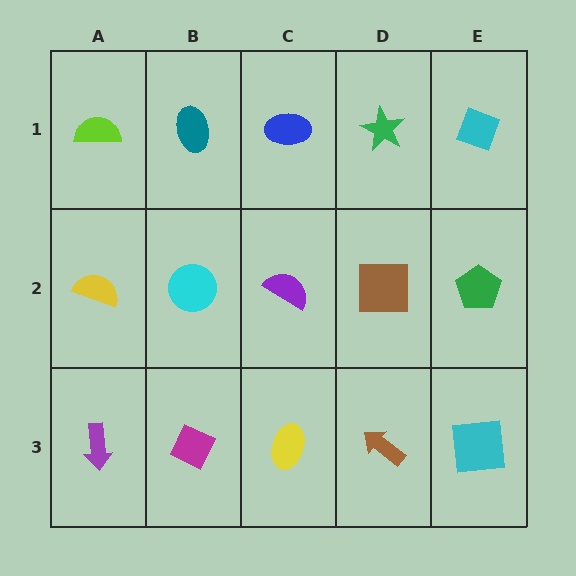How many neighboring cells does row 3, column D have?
3.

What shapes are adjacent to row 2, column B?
A teal ellipse (row 1, column B), a magenta diamond (row 3, column B), a yellow semicircle (row 2, column A), a purple semicircle (row 2, column C).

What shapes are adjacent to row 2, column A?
A lime semicircle (row 1, column A), a purple arrow (row 3, column A), a cyan circle (row 2, column B).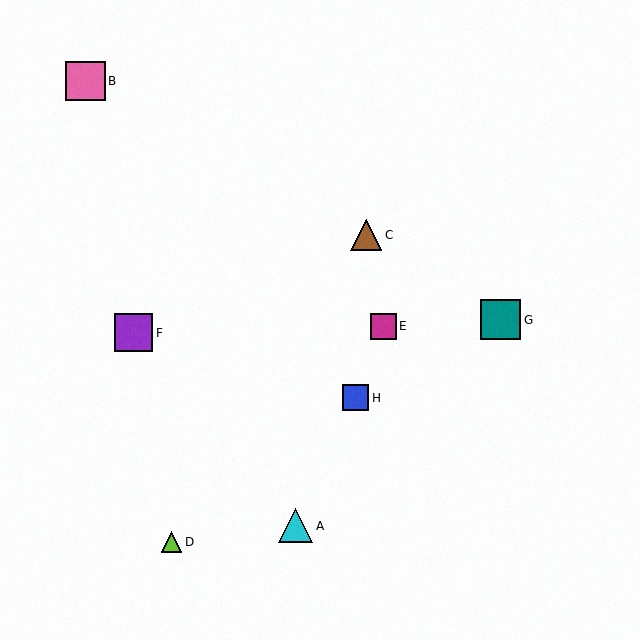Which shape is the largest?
The teal square (labeled G) is the largest.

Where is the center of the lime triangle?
The center of the lime triangle is at (172, 542).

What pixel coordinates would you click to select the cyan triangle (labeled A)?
Click at (296, 526) to select the cyan triangle A.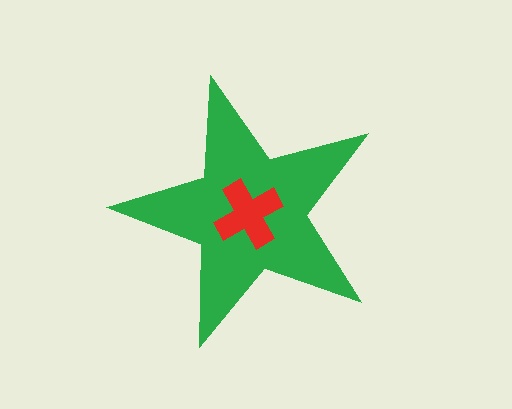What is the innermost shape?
The red cross.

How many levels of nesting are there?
2.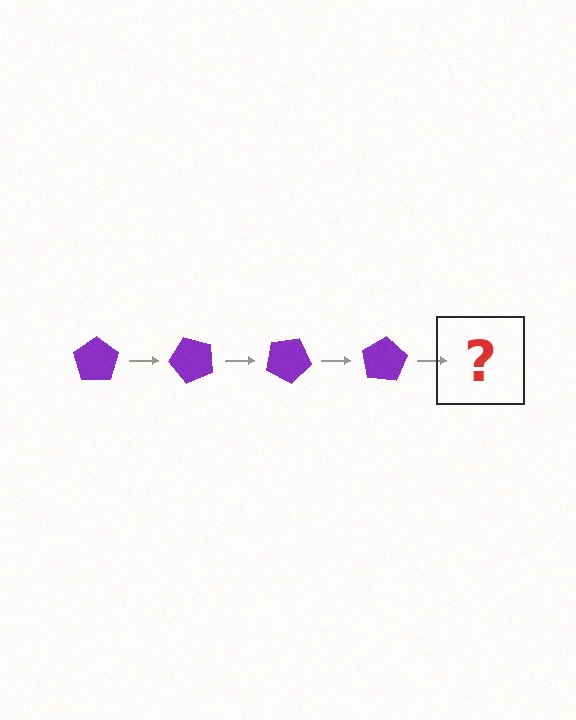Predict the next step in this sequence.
The next step is a purple pentagon rotated 200 degrees.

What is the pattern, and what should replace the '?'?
The pattern is that the pentagon rotates 50 degrees each step. The '?' should be a purple pentagon rotated 200 degrees.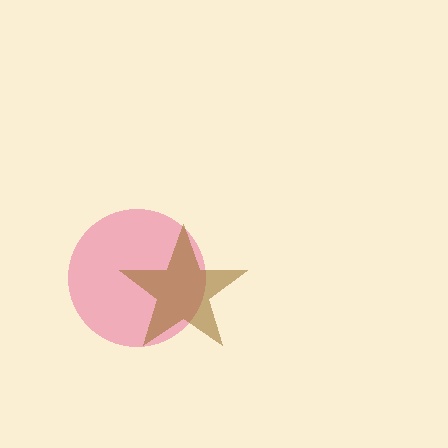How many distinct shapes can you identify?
There are 2 distinct shapes: a pink circle, a brown star.